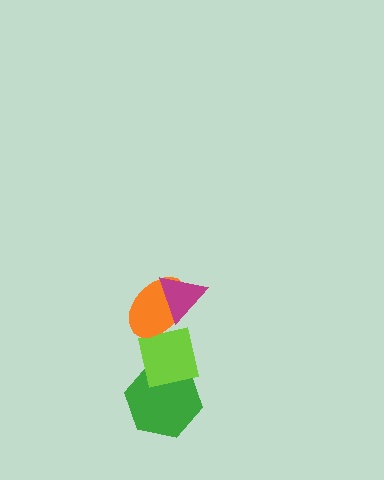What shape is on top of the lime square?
The orange ellipse is on top of the lime square.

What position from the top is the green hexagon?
The green hexagon is 4th from the top.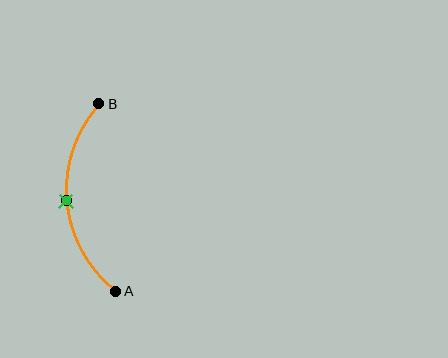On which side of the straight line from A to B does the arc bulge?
The arc bulges to the left of the straight line connecting A and B.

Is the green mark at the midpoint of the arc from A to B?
Yes. The green mark lies on the arc at equal arc-length from both A and B — it is the arc midpoint.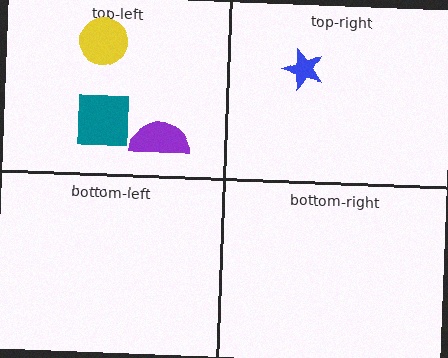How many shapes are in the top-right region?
1.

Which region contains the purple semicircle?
The top-left region.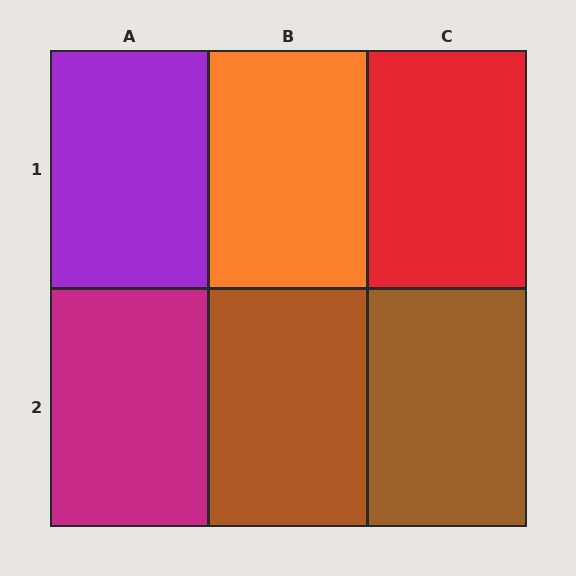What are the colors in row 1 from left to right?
Purple, orange, red.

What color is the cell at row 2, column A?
Magenta.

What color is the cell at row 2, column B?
Brown.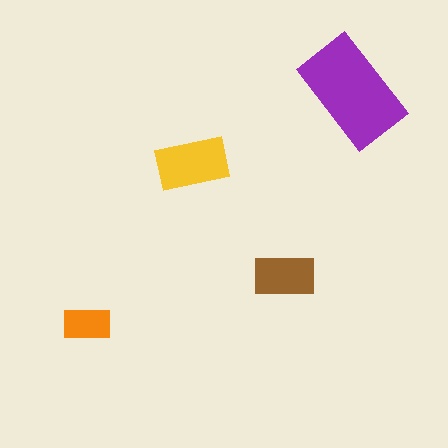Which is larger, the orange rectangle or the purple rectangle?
The purple one.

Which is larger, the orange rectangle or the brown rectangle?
The brown one.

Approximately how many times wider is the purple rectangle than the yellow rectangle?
About 1.5 times wider.